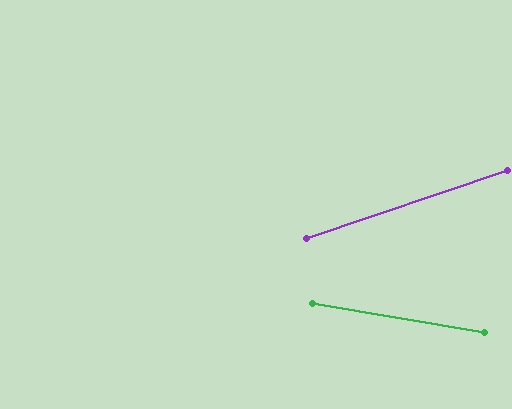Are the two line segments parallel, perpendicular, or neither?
Neither parallel nor perpendicular — they differ by about 28°.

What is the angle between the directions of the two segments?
Approximately 28 degrees.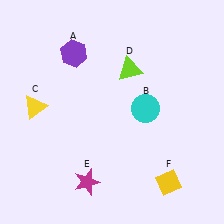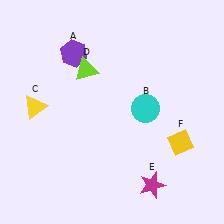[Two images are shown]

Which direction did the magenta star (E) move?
The magenta star (E) moved right.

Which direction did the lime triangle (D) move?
The lime triangle (D) moved left.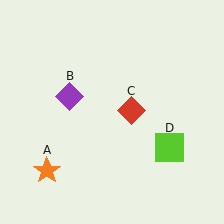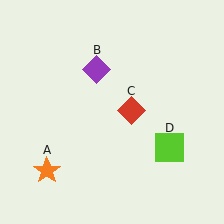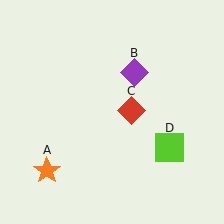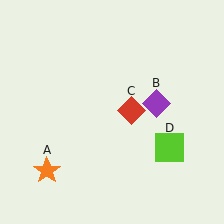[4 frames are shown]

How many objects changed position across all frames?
1 object changed position: purple diamond (object B).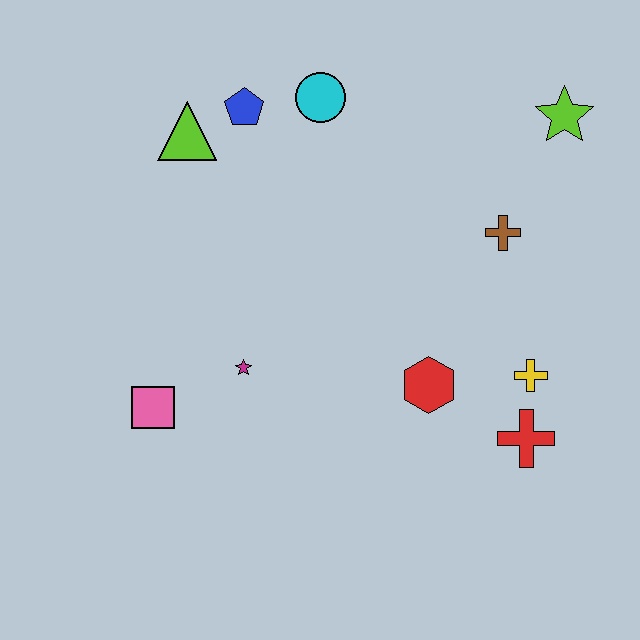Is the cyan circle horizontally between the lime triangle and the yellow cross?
Yes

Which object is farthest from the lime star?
The pink square is farthest from the lime star.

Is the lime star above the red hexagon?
Yes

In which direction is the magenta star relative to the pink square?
The magenta star is to the right of the pink square.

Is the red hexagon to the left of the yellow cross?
Yes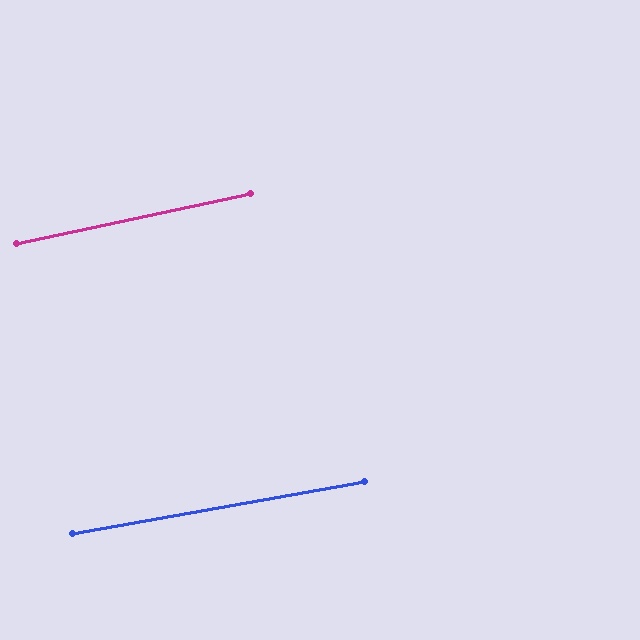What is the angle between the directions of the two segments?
Approximately 2 degrees.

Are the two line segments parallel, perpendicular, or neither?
Parallel — their directions differ by only 2.0°.